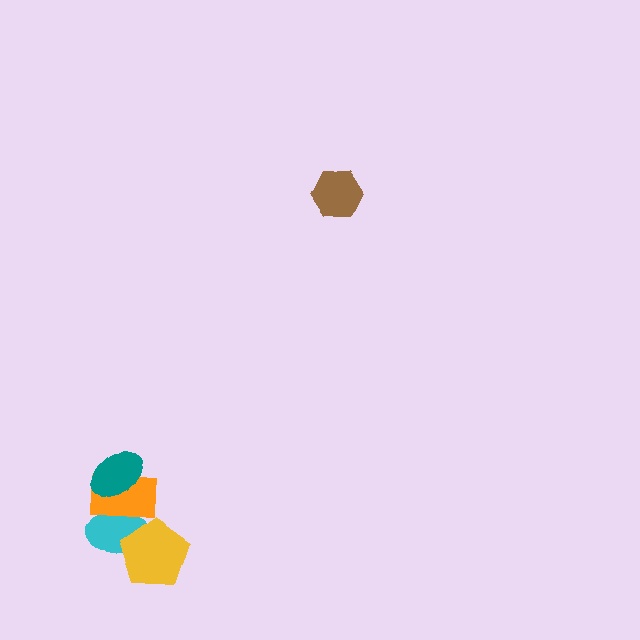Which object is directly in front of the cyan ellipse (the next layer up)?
The yellow pentagon is directly in front of the cyan ellipse.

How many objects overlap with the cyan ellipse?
2 objects overlap with the cyan ellipse.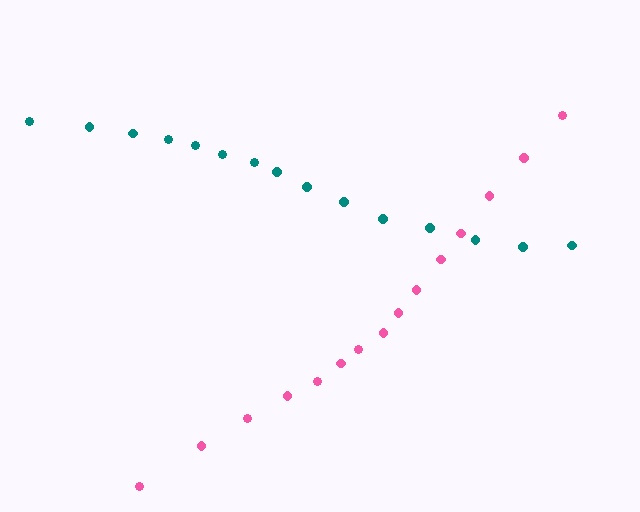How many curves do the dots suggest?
There are 2 distinct paths.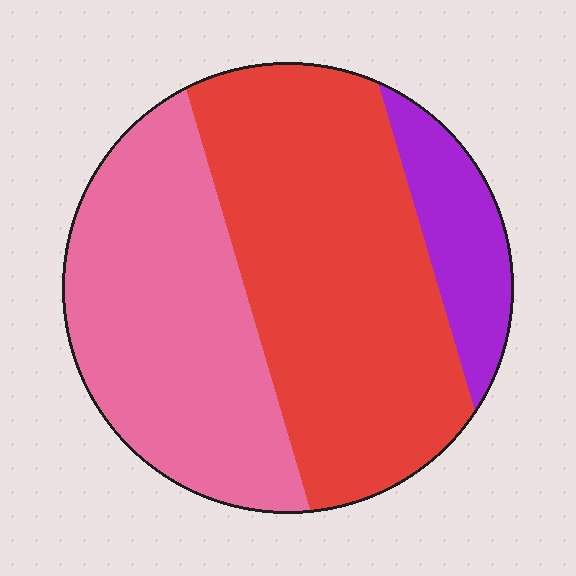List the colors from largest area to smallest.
From largest to smallest: red, pink, purple.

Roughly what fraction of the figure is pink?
Pink takes up about three eighths (3/8) of the figure.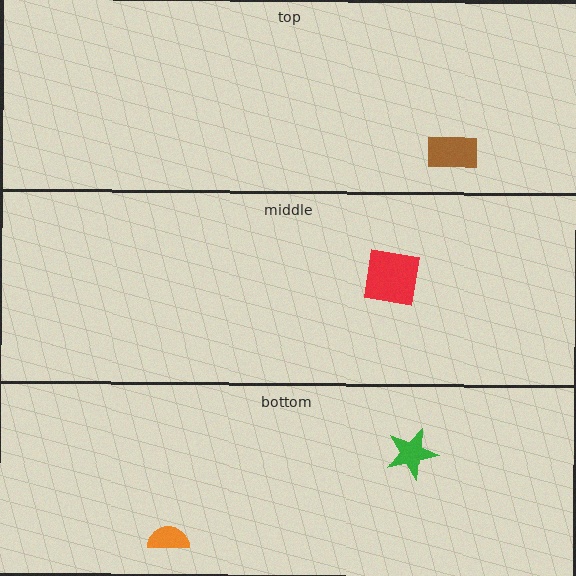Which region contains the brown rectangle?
The top region.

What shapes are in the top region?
The brown rectangle.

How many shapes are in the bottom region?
2.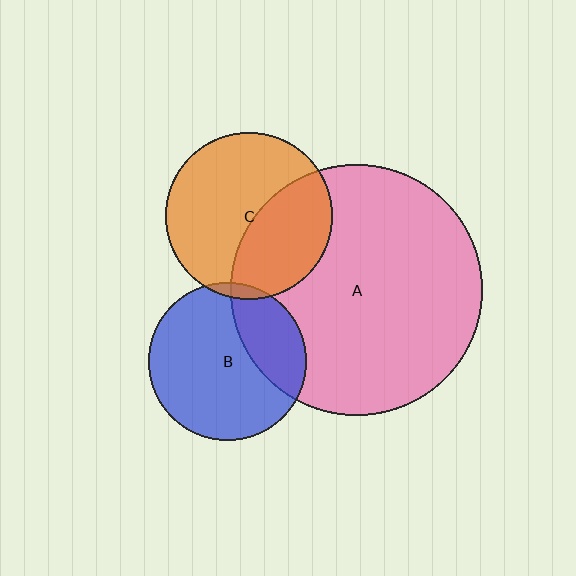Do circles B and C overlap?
Yes.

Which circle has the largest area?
Circle A (pink).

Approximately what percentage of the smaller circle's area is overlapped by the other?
Approximately 5%.